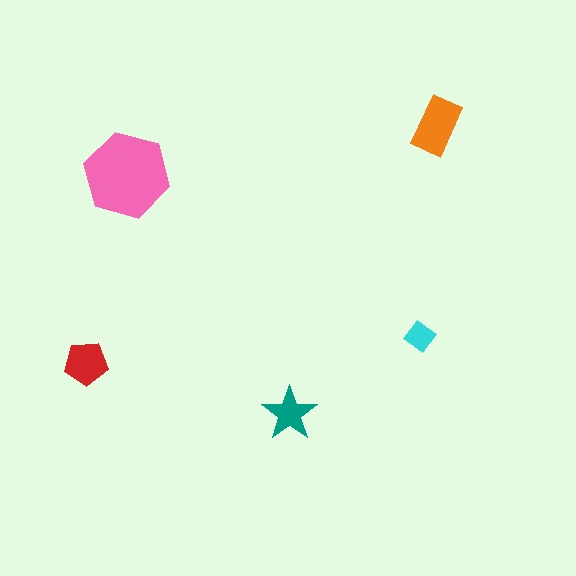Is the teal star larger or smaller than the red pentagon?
Smaller.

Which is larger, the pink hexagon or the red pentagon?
The pink hexagon.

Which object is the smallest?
The cyan diamond.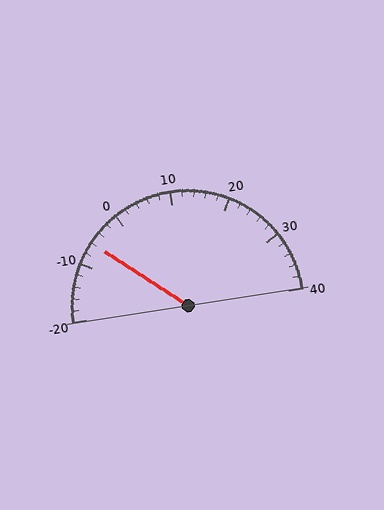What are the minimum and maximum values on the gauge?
The gauge ranges from -20 to 40.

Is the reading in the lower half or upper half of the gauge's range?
The reading is in the lower half of the range (-20 to 40).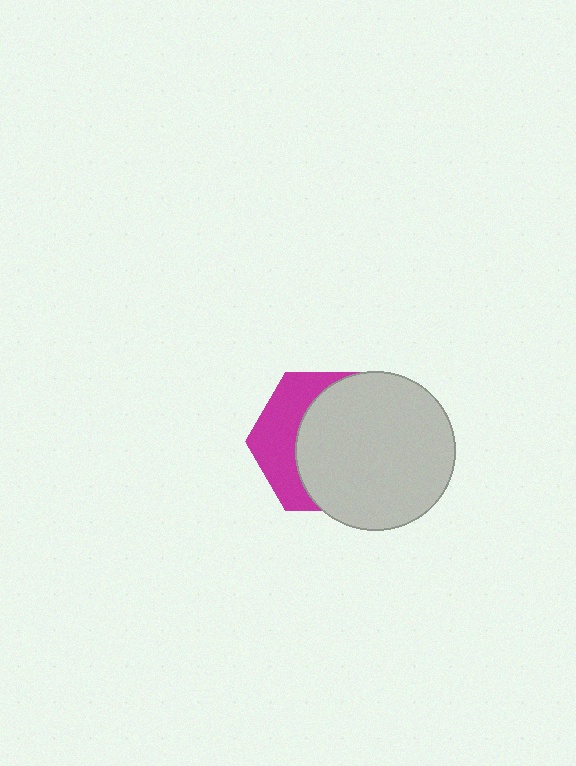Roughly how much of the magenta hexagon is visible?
A small part of it is visible (roughly 36%).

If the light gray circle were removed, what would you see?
You would see the complete magenta hexagon.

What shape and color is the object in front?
The object in front is a light gray circle.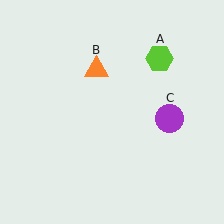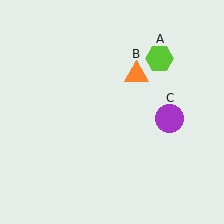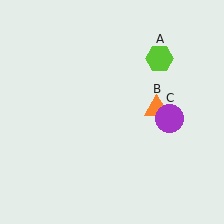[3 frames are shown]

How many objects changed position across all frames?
1 object changed position: orange triangle (object B).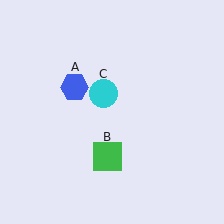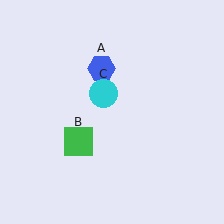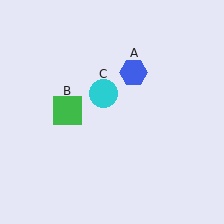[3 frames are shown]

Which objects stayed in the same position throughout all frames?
Cyan circle (object C) remained stationary.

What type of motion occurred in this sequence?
The blue hexagon (object A), green square (object B) rotated clockwise around the center of the scene.